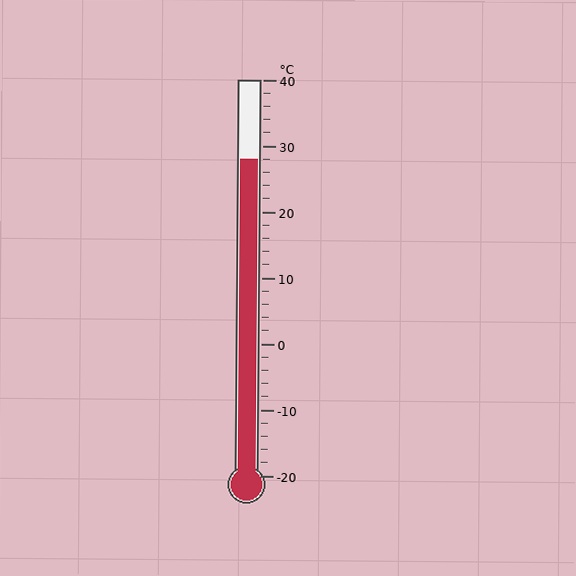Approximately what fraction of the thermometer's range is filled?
The thermometer is filled to approximately 80% of its range.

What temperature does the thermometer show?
The thermometer shows approximately 28°C.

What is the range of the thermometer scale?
The thermometer scale ranges from -20°C to 40°C.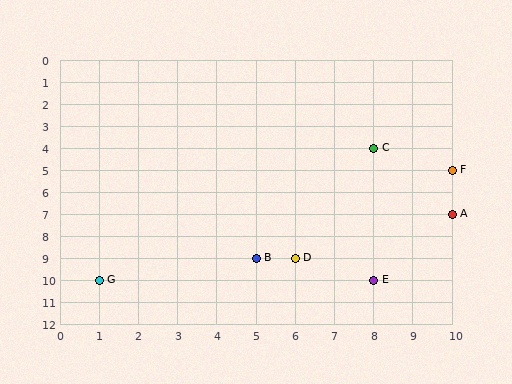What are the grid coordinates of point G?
Point G is at grid coordinates (1, 10).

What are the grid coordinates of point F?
Point F is at grid coordinates (10, 5).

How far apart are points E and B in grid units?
Points E and B are 3 columns and 1 row apart (about 3.2 grid units diagonally).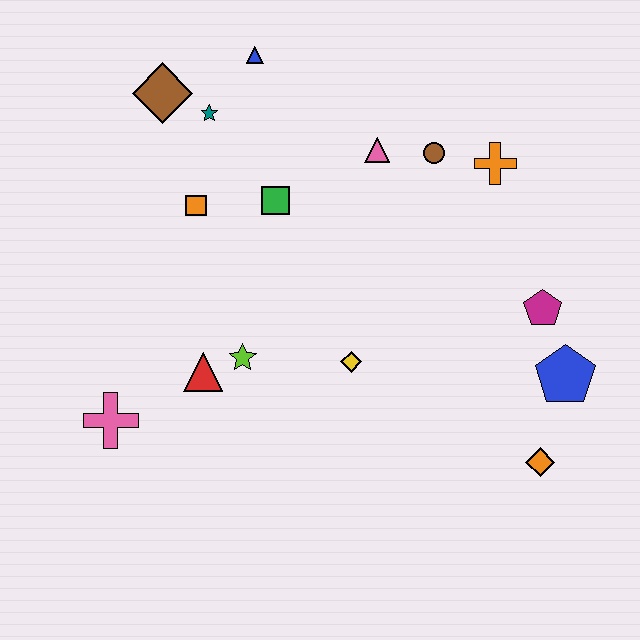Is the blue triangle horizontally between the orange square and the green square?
Yes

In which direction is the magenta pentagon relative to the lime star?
The magenta pentagon is to the right of the lime star.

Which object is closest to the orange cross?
The brown circle is closest to the orange cross.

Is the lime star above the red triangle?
Yes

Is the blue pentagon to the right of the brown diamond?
Yes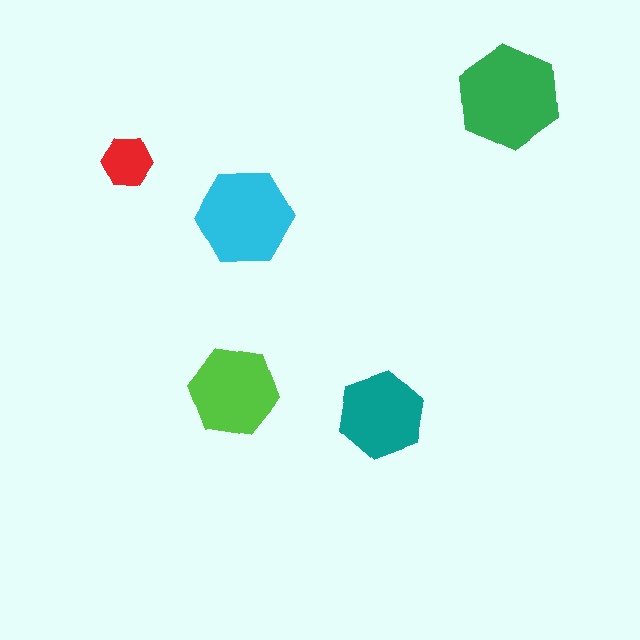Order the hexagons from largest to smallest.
the green one, the cyan one, the lime one, the teal one, the red one.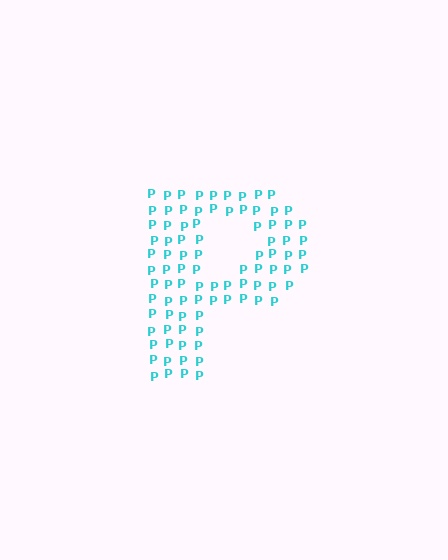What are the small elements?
The small elements are letter P's.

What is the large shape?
The large shape is the letter P.